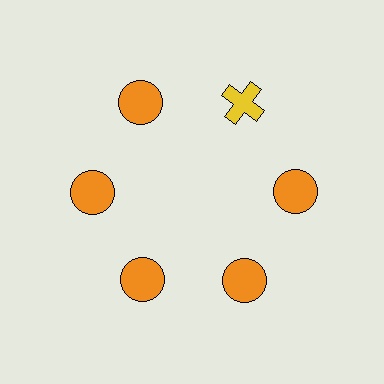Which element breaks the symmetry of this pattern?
The yellow cross at roughly the 1 o'clock position breaks the symmetry. All other shapes are orange circles.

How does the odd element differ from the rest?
It differs in both color (yellow instead of orange) and shape (cross instead of circle).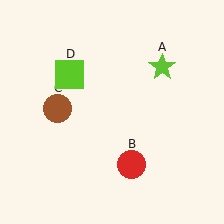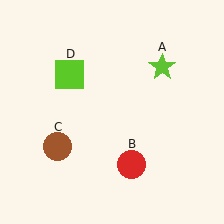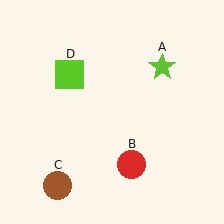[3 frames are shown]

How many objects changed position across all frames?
1 object changed position: brown circle (object C).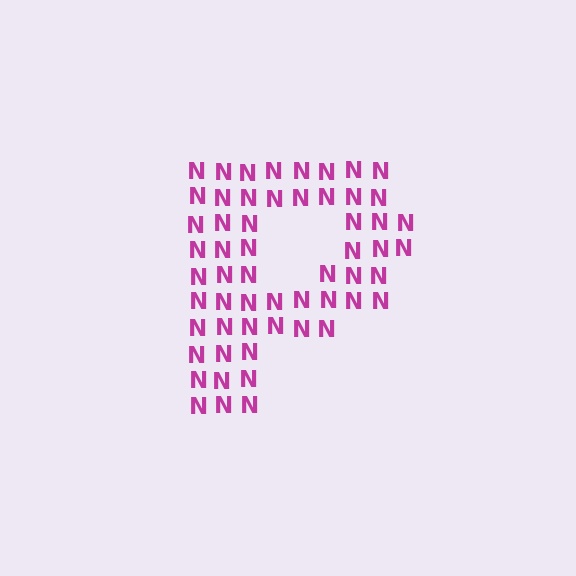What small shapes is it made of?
It is made of small letter N's.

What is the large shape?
The large shape is the letter P.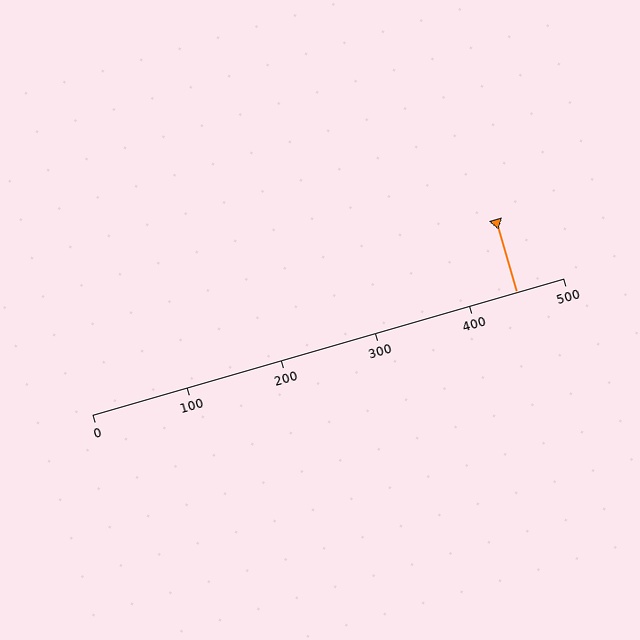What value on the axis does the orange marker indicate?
The marker indicates approximately 450.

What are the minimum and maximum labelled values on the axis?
The axis runs from 0 to 500.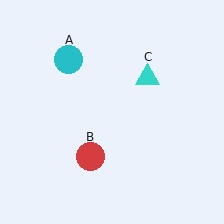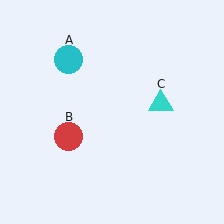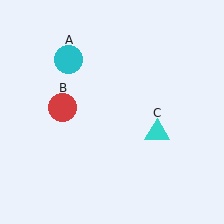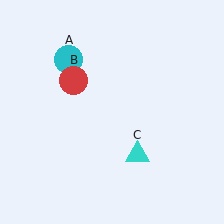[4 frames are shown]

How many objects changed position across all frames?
2 objects changed position: red circle (object B), cyan triangle (object C).